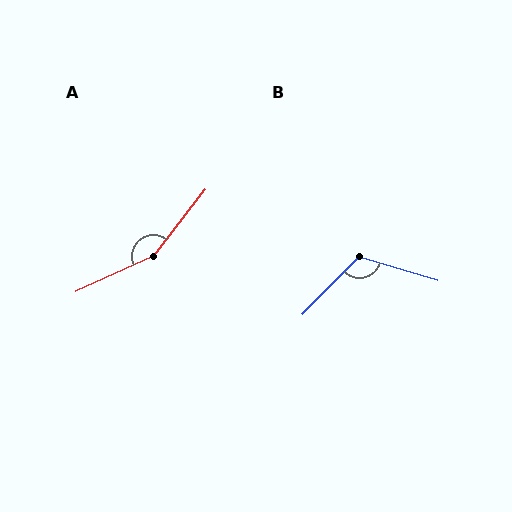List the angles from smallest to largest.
B (118°), A (153°).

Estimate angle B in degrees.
Approximately 118 degrees.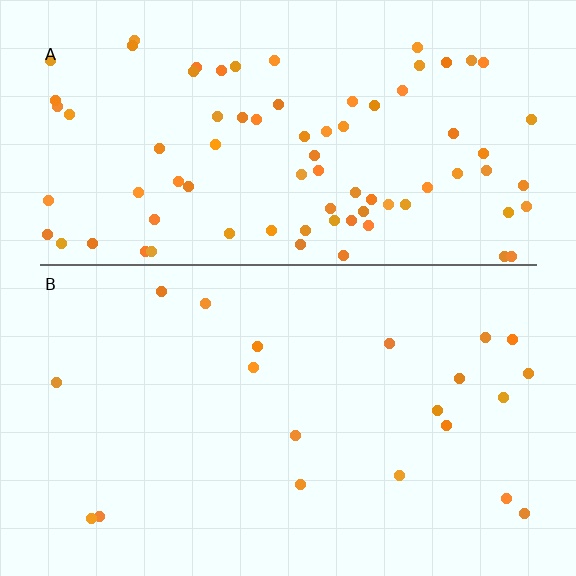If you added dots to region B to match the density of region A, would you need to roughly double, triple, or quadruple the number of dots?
Approximately quadruple.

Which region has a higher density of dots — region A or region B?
A (the top).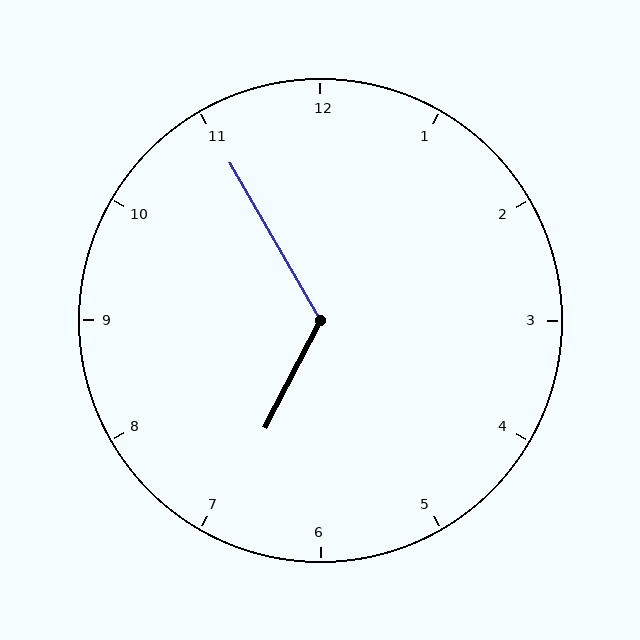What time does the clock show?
6:55.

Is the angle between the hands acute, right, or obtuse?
It is obtuse.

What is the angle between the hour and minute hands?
Approximately 122 degrees.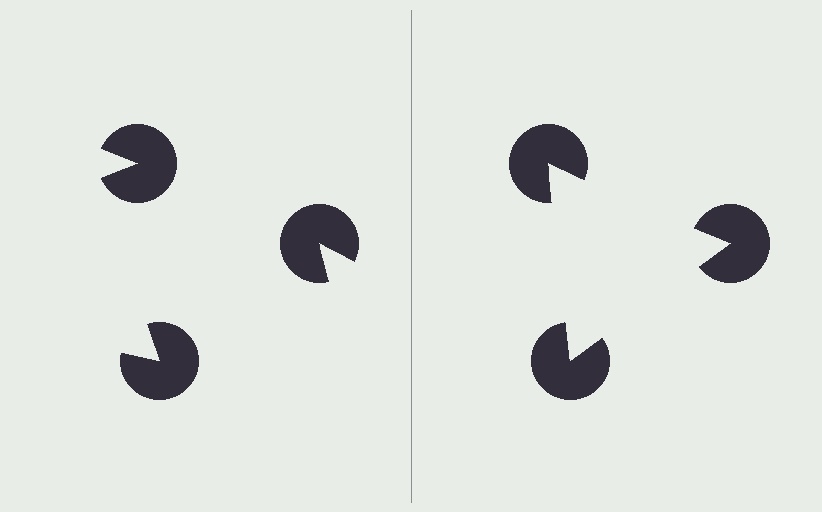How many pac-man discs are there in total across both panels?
6 — 3 on each side.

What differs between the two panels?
The pac-man discs are positioned identically on both sides; only the wedge orientations differ. On the right they align to a triangle; on the left they are misaligned.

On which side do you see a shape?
An illusory triangle appears on the right side. On the left side the wedge cuts are rotated, so no coherent shape forms.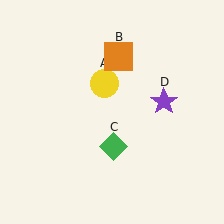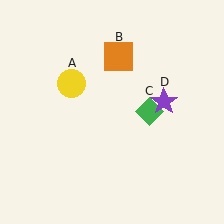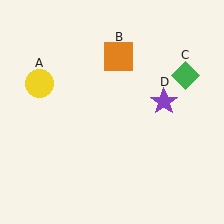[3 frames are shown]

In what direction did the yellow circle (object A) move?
The yellow circle (object A) moved left.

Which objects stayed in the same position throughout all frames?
Orange square (object B) and purple star (object D) remained stationary.